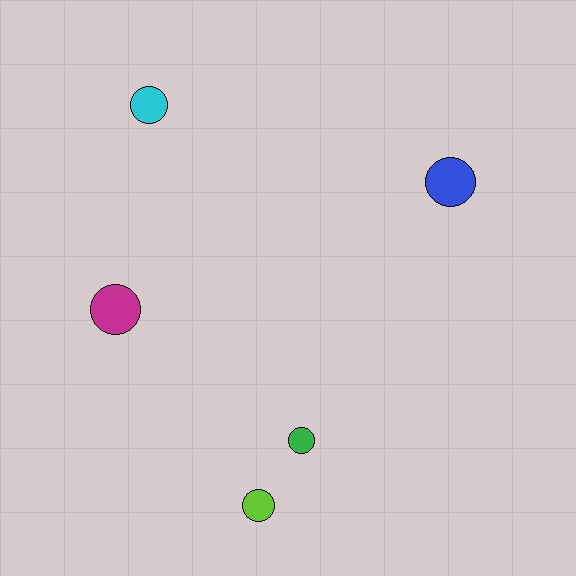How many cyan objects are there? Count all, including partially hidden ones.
There is 1 cyan object.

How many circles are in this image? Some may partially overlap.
There are 5 circles.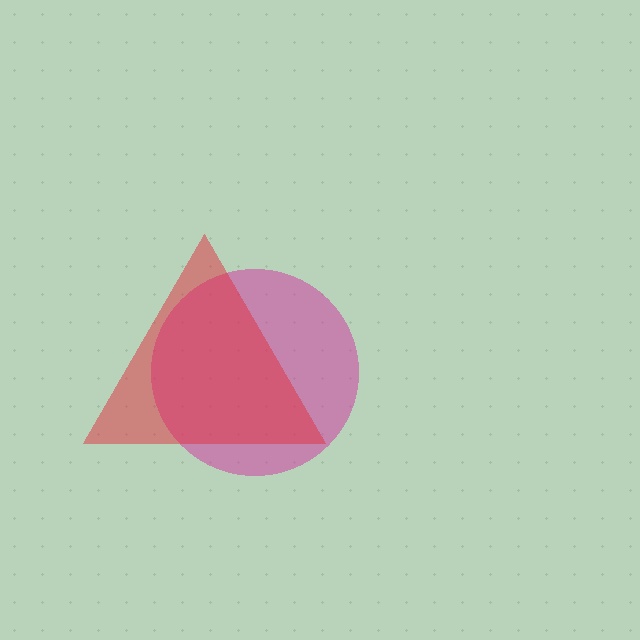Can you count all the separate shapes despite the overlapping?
Yes, there are 2 separate shapes.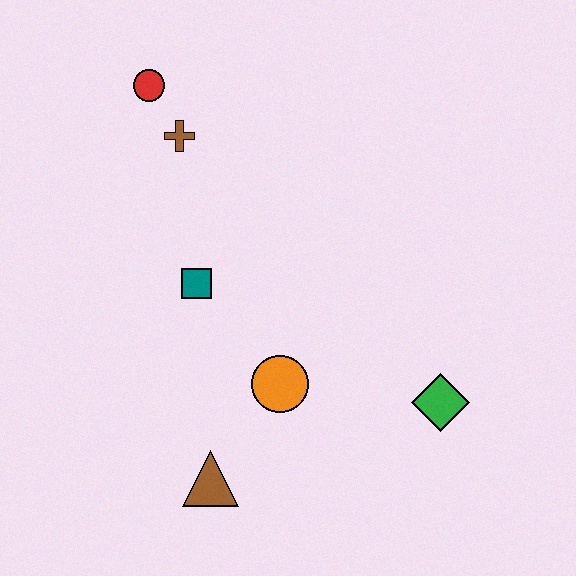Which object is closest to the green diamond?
The orange circle is closest to the green diamond.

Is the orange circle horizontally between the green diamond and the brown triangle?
Yes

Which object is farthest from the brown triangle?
The red circle is farthest from the brown triangle.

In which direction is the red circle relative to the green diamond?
The red circle is above the green diamond.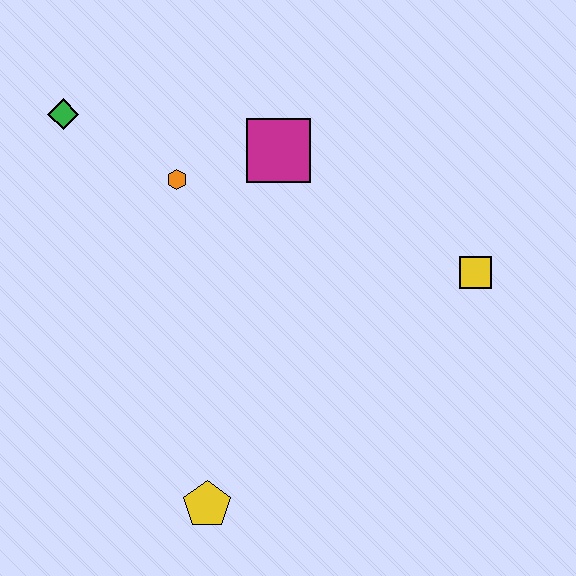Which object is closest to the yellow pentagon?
The orange hexagon is closest to the yellow pentagon.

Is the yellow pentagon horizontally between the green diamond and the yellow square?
Yes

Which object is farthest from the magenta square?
The yellow pentagon is farthest from the magenta square.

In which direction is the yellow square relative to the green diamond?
The yellow square is to the right of the green diamond.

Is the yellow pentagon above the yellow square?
No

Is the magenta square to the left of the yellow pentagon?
No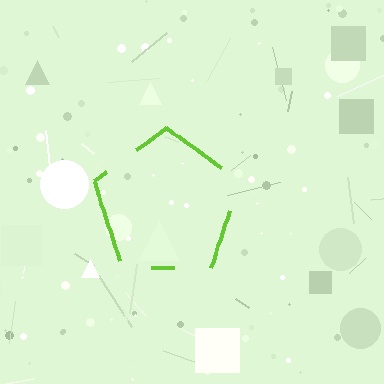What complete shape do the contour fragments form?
The contour fragments form a pentagon.